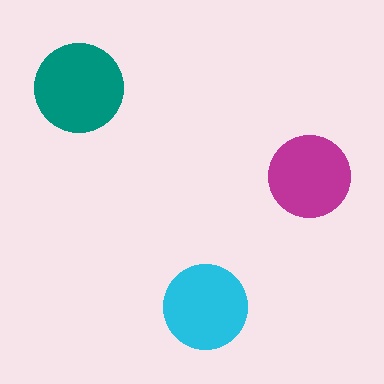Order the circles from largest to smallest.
the teal one, the cyan one, the magenta one.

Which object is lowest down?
The cyan circle is bottommost.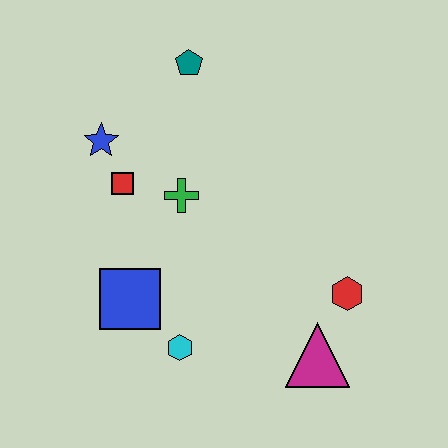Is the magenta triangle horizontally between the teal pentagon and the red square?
No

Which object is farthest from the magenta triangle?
The teal pentagon is farthest from the magenta triangle.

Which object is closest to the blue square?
The cyan hexagon is closest to the blue square.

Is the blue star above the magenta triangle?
Yes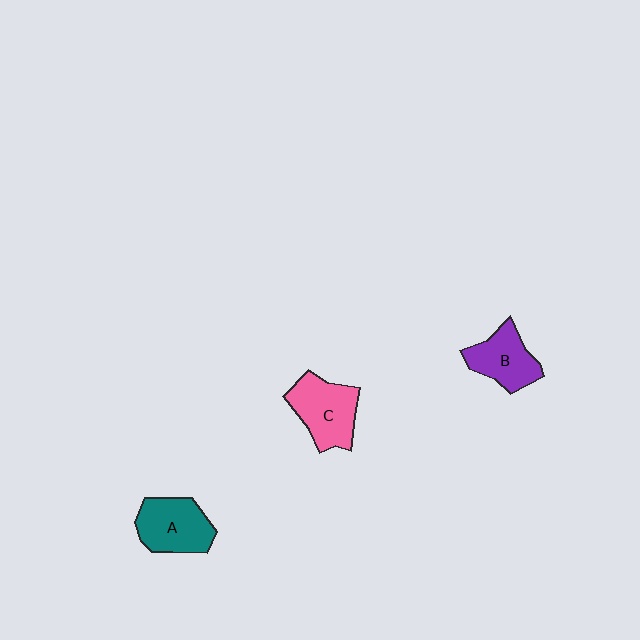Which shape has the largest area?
Shape C (pink).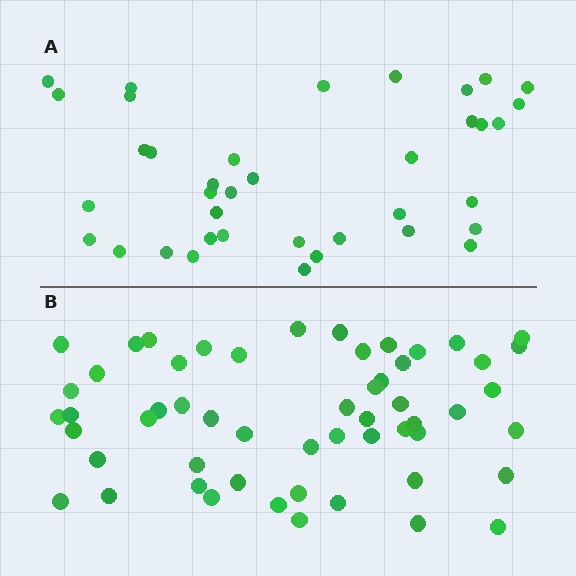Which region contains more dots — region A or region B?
Region B (the bottom region) has more dots.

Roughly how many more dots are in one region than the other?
Region B has approximately 15 more dots than region A.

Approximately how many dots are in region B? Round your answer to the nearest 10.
About 60 dots. (The exact count is 55, which rounds to 60.)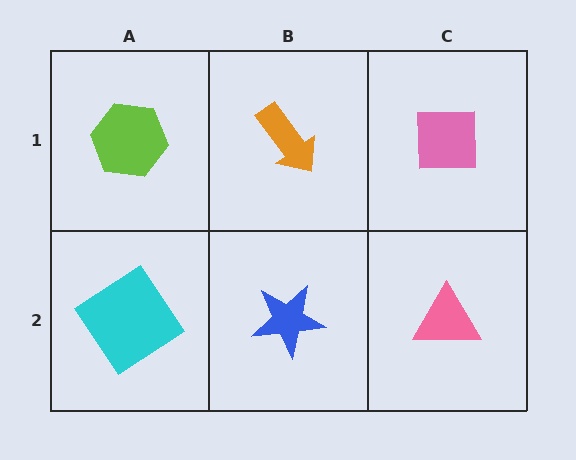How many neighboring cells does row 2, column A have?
2.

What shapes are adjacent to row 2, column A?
A lime hexagon (row 1, column A), a blue star (row 2, column B).